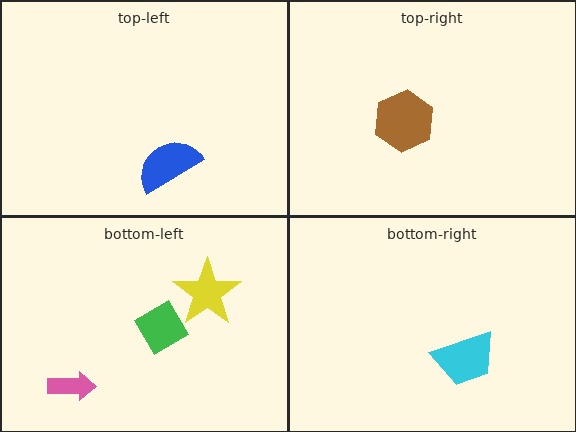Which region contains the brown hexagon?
The top-right region.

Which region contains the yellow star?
The bottom-left region.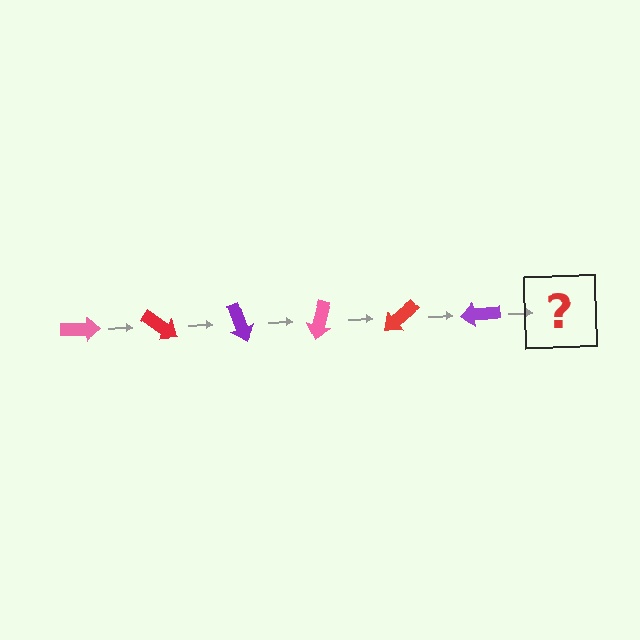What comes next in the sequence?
The next element should be a pink arrow, rotated 210 degrees from the start.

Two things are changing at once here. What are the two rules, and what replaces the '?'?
The two rules are that it rotates 35 degrees each step and the color cycles through pink, red, and purple. The '?' should be a pink arrow, rotated 210 degrees from the start.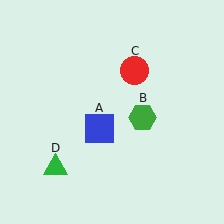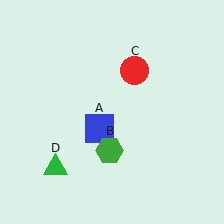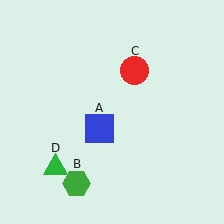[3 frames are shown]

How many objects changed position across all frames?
1 object changed position: green hexagon (object B).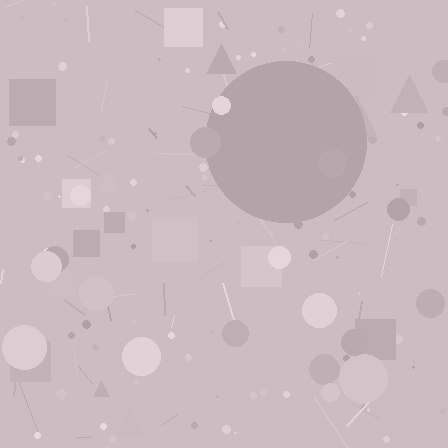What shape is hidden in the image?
A circle is hidden in the image.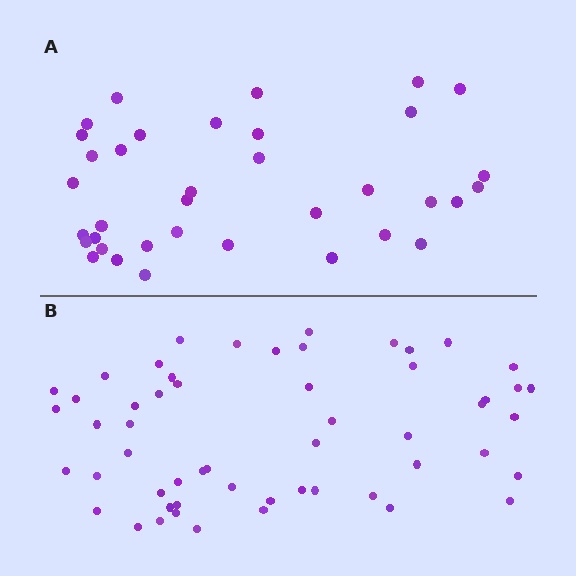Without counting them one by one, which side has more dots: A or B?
Region B (the bottom region) has more dots.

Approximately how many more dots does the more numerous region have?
Region B has approximately 20 more dots than region A.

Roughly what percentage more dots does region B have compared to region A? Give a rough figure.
About 55% more.